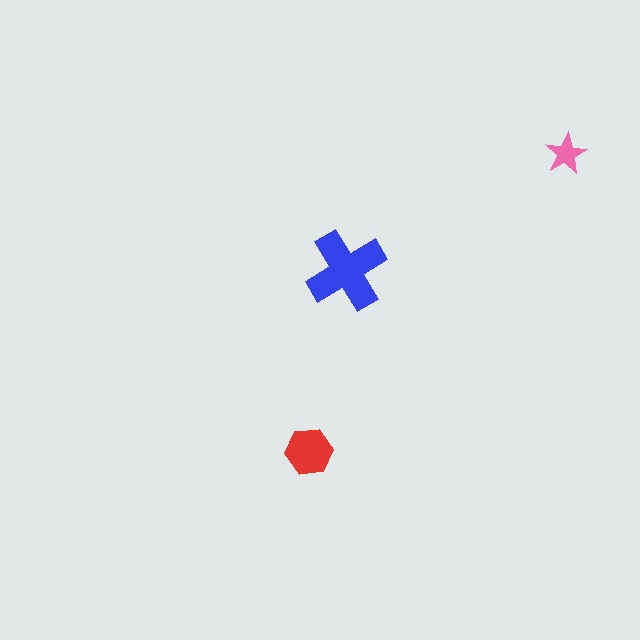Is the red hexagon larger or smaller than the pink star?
Larger.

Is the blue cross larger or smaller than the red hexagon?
Larger.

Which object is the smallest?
The pink star.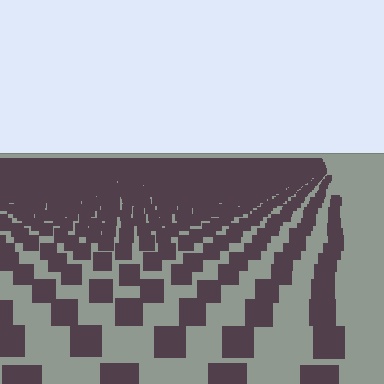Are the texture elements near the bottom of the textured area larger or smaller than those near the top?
Larger. Near the bottom, elements are closer to the viewer and appear at a bigger on-screen size.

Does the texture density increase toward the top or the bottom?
Density increases toward the top.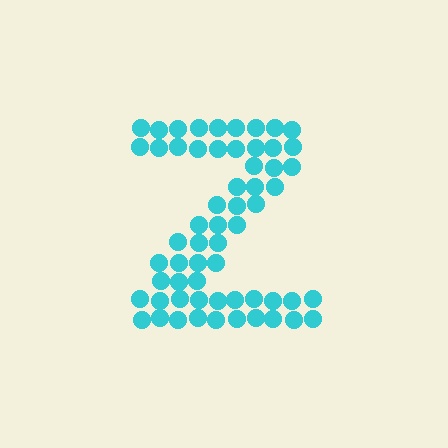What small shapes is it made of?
It is made of small circles.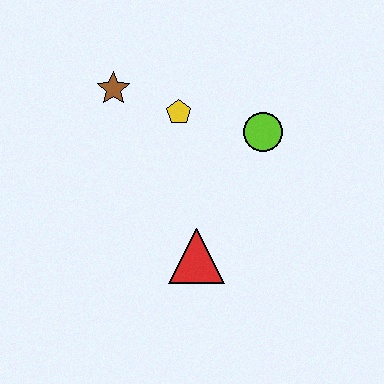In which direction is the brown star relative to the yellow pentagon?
The brown star is to the left of the yellow pentagon.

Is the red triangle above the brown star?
No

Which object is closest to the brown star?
The yellow pentagon is closest to the brown star.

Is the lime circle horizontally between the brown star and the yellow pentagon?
No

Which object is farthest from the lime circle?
The brown star is farthest from the lime circle.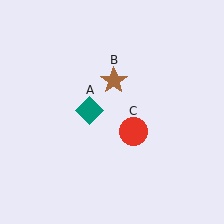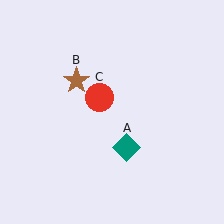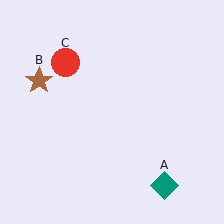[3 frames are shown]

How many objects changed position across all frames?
3 objects changed position: teal diamond (object A), brown star (object B), red circle (object C).